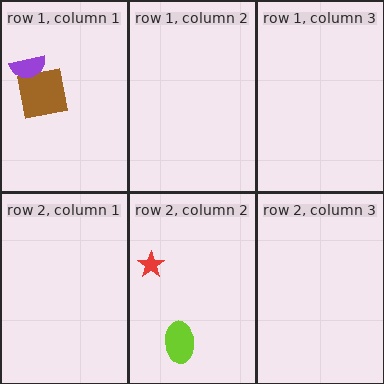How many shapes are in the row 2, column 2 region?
2.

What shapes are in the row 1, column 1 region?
The brown square, the purple semicircle.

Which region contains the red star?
The row 2, column 2 region.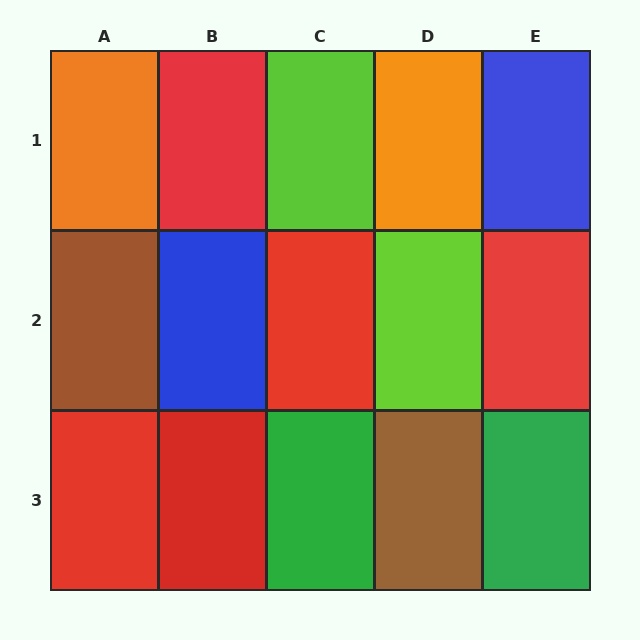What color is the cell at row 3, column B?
Red.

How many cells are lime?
2 cells are lime.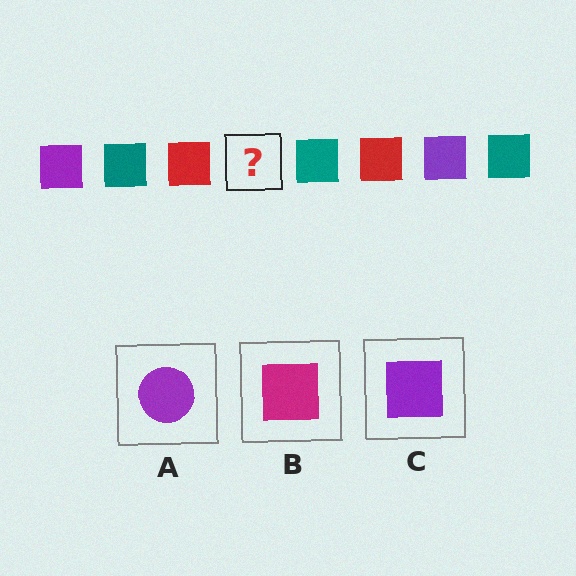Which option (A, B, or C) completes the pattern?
C.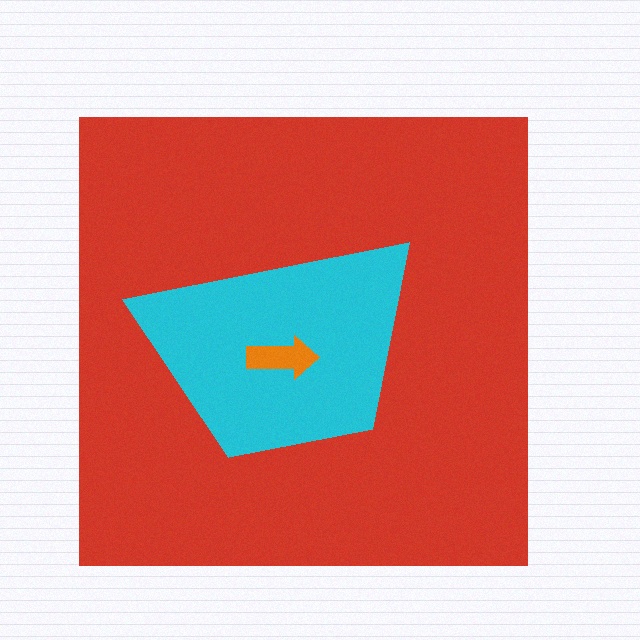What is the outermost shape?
The red square.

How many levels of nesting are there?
3.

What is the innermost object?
The orange arrow.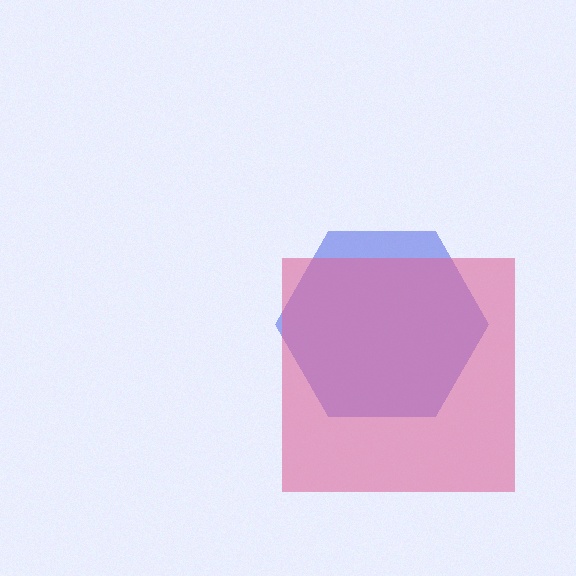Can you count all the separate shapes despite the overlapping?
Yes, there are 2 separate shapes.